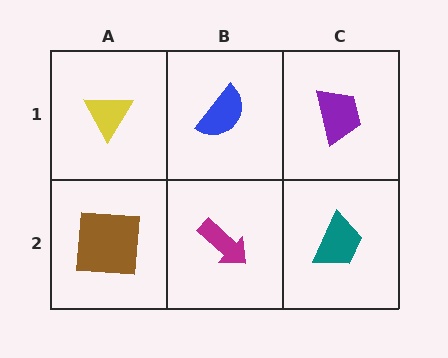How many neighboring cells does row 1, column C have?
2.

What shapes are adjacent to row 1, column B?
A magenta arrow (row 2, column B), a yellow triangle (row 1, column A), a purple trapezoid (row 1, column C).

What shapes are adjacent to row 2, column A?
A yellow triangle (row 1, column A), a magenta arrow (row 2, column B).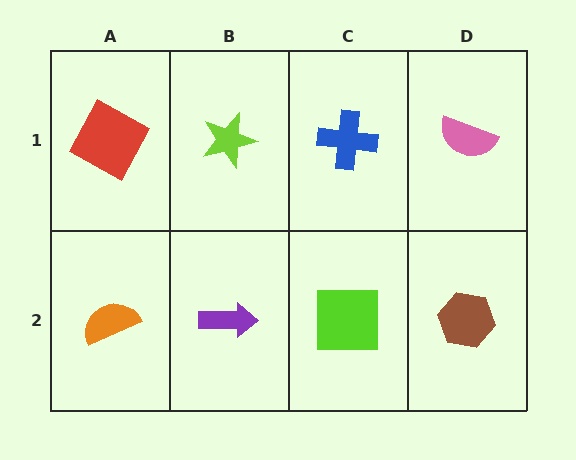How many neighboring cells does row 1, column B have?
3.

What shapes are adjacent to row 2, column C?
A blue cross (row 1, column C), a purple arrow (row 2, column B), a brown hexagon (row 2, column D).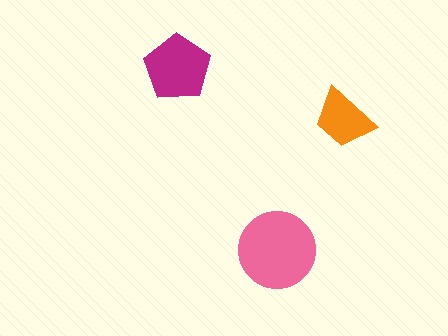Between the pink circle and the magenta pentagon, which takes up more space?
The pink circle.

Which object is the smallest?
The orange trapezoid.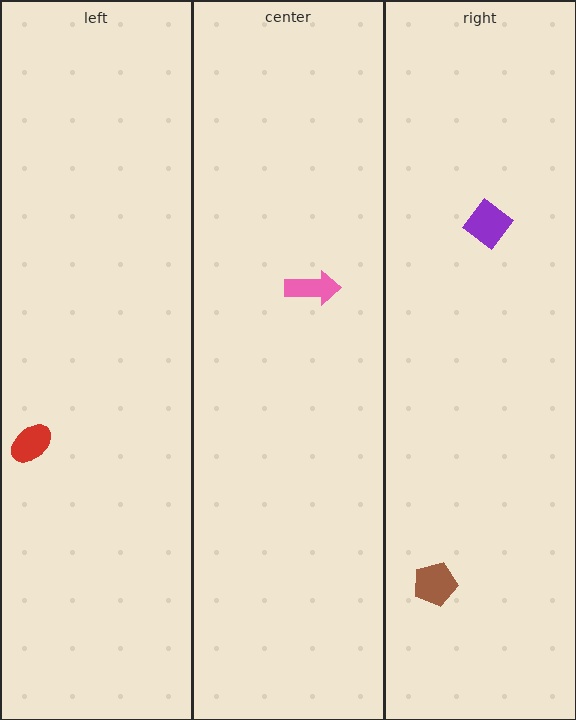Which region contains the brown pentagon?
The right region.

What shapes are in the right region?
The purple diamond, the brown pentagon.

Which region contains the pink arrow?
The center region.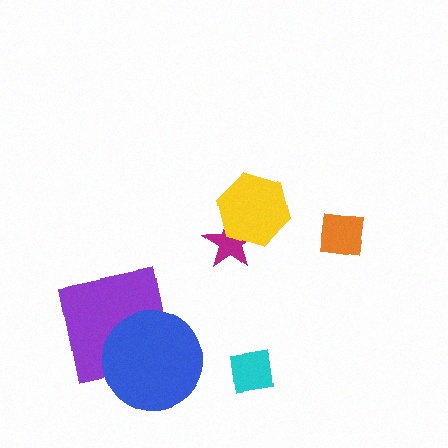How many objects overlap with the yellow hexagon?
1 object overlaps with the yellow hexagon.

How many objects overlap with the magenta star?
1 object overlaps with the magenta star.